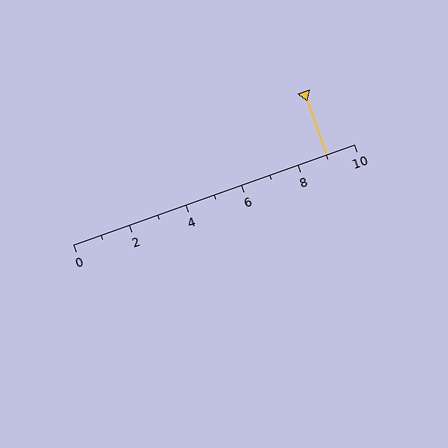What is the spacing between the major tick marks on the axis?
The major ticks are spaced 2 apart.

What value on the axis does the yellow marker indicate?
The marker indicates approximately 9.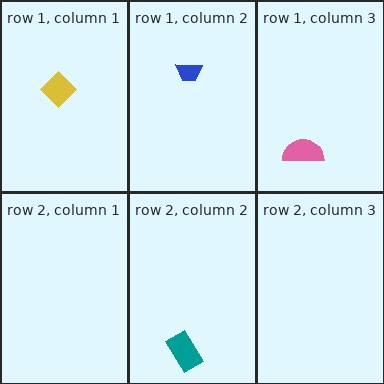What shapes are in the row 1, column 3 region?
The pink semicircle.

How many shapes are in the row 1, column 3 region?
1.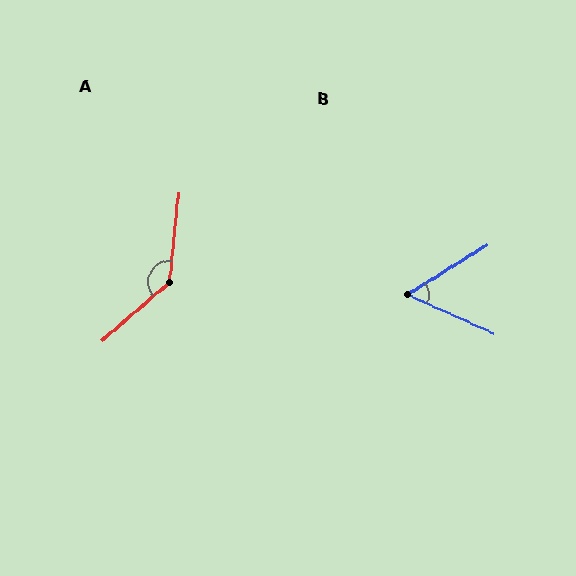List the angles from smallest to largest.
B (56°), A (137°).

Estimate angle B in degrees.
Approximately 56 degrees.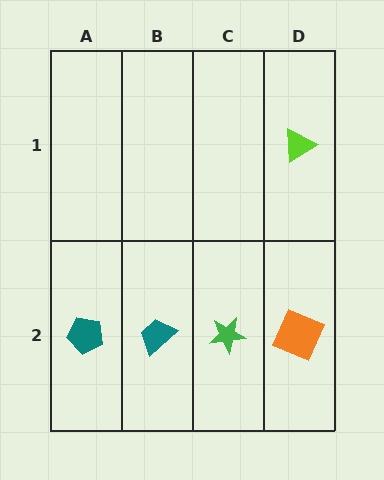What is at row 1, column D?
A lime triangle.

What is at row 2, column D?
An orange square.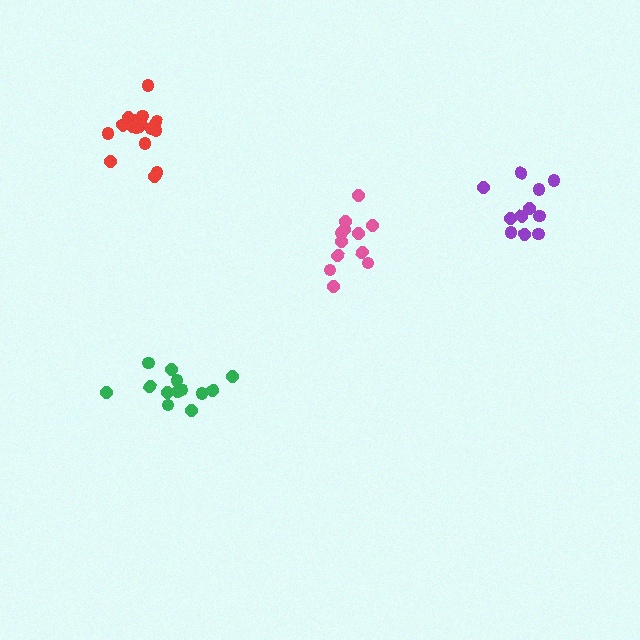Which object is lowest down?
The green cluster is bottommost.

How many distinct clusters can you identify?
There are 4 distinct clusters.